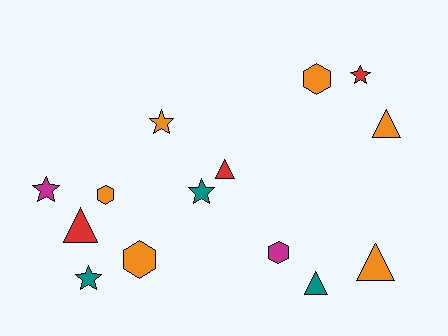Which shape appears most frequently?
Star, with 5 objects.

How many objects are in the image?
There are 14 objects.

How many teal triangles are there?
There is 1 teal triangle.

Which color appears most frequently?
Orange, with 6 objects.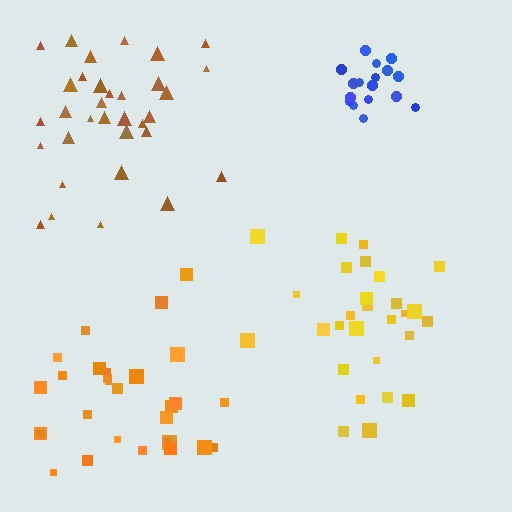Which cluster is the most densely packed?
Blue.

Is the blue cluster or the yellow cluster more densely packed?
Blue.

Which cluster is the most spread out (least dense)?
Orange.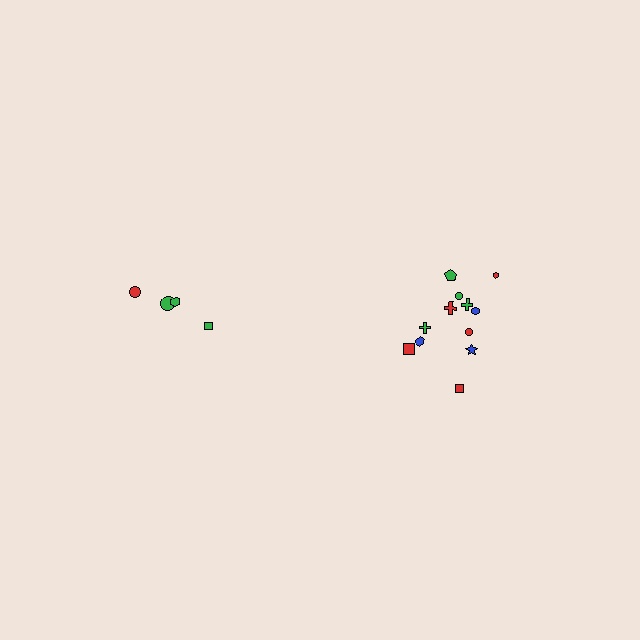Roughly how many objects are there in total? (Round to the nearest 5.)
Roughly 15 objects in total.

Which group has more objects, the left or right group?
The right group.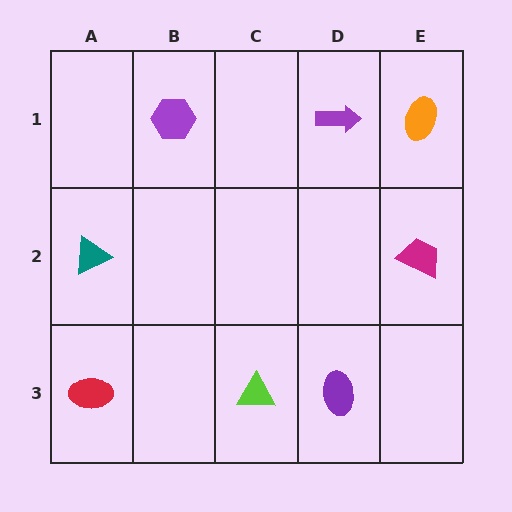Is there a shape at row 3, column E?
No, that cell is empty.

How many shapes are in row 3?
3 shapes.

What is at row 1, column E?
An orange ellipse.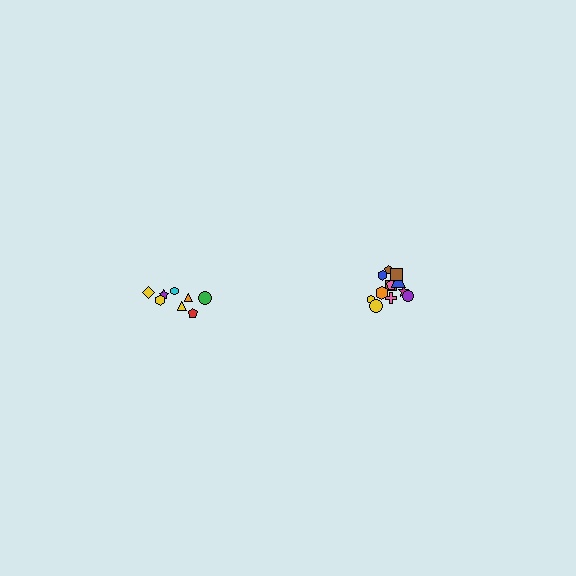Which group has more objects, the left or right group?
The right group.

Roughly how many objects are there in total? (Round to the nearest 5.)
Roughly 20 objects in total.